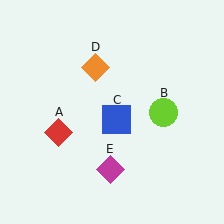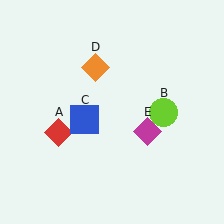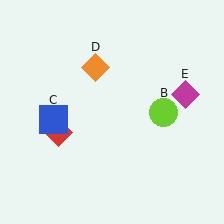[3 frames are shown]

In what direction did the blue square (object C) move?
The blue square (object C) moved left.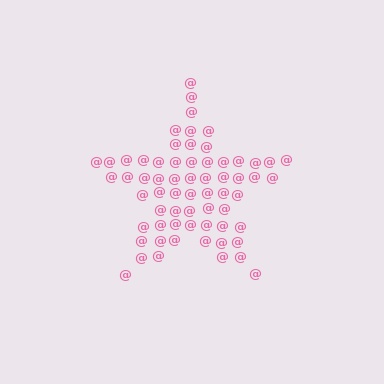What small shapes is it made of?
It is made of small at signs.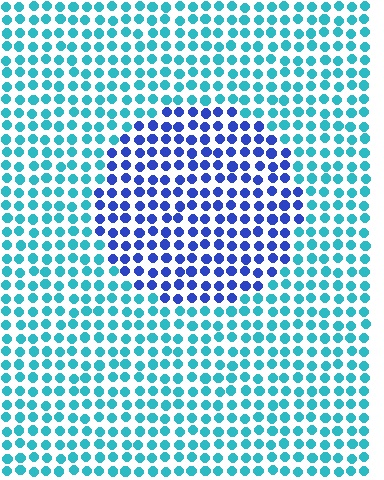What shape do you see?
I see a circle.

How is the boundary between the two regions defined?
The boundary is defined purely by a slight shift in hue (about 47 degrees). Spacing, size, and orientation are identical on both sides.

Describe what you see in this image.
The image is filled with small cyan elements in a uniform arrangement. A circle-shaped region is visible where the elements are tinted to a slightly different hue, forming a subtle color boundary.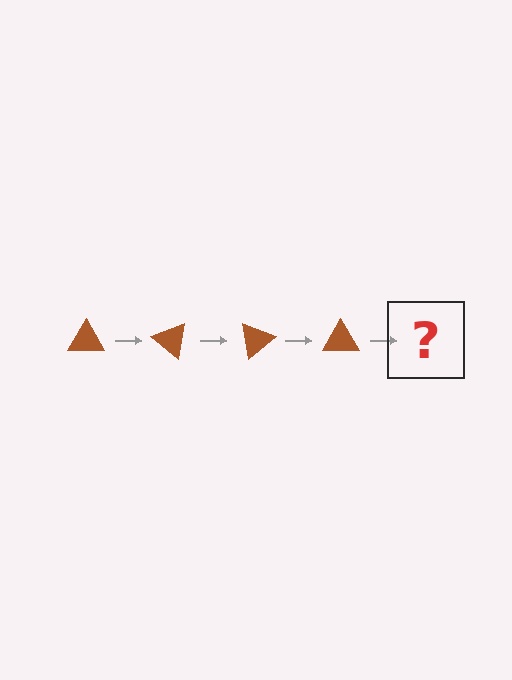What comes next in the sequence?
The next element should be a brown triangle rotated 160 degrees.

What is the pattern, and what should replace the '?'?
The pattern is that the triangle rotates 40 degrees each step. The '?' should be a brown triangle rotated 160 degrees.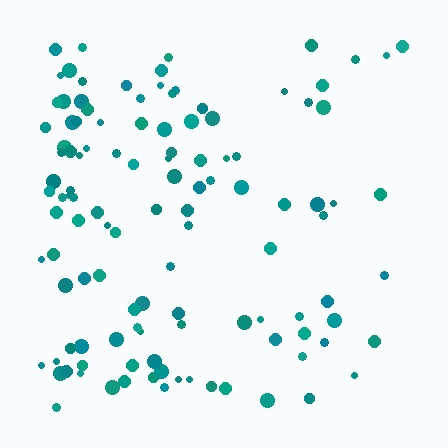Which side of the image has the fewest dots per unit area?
The right.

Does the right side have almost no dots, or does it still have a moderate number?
Still a moderate number, just noticeably fewer than the left.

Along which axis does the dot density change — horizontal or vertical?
Horizontal.